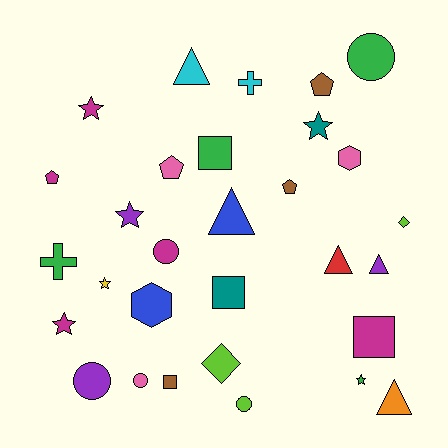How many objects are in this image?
There are 30 objects.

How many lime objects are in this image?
There are 3 lime objects.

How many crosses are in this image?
There are 2 crosses.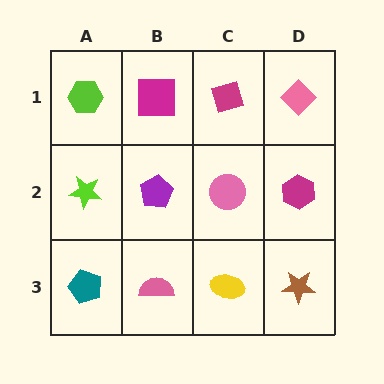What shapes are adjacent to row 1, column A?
A lime star (row 2, column A), a magenta square (row 1, column B).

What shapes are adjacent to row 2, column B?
A magenta square (row 1, column B), a pink semicircle (row 3, column B), a lime star (row 2, column A), a pink circle (row 2, column C).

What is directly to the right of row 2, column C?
A magenta hexagon.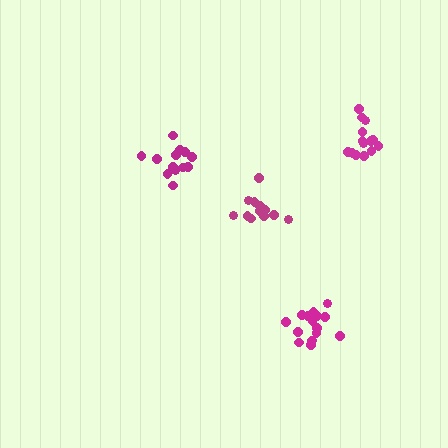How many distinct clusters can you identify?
There are 4 distinct clusters.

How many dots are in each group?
Group 1: 13 dots, Group 2: 13 dots, Group 3: 15 dots, Group 4: 14 dots (55 total).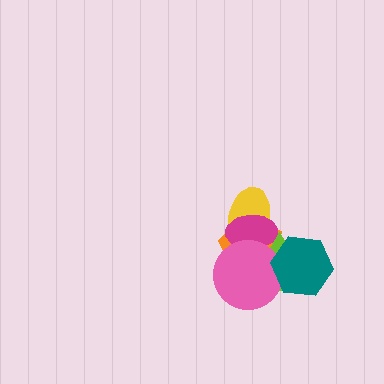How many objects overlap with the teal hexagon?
3 objects overlap with the teal hexagon.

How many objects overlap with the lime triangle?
4 objects overlap with the lime triangle.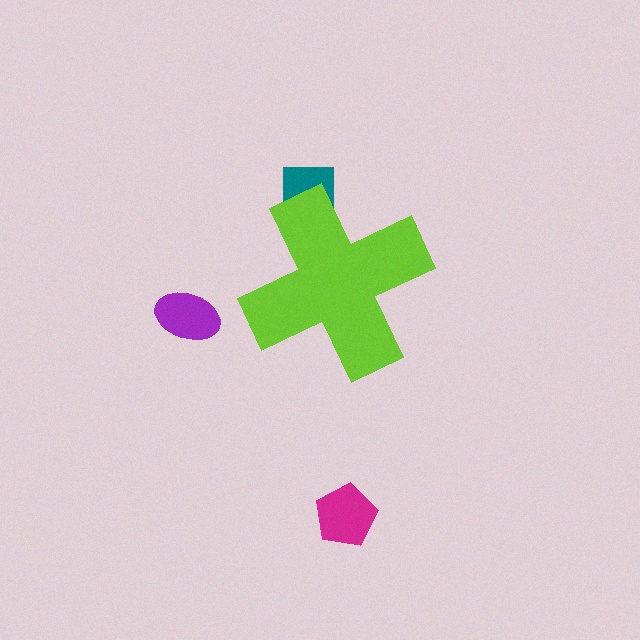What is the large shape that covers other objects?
A lime cross.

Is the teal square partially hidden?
Yes, the teal square is partially hidden behind the lime cross.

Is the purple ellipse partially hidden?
No, the purple ellipse is fully visible.